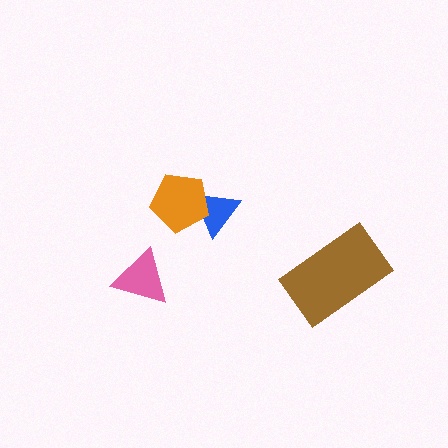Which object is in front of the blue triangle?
The orange pentagon is in front of the blue triangle.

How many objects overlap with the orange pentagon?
1 object overlaps with the orange pentagon.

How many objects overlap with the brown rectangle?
0 objects overlap with the brown rectangle.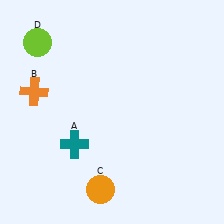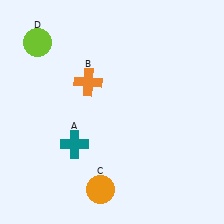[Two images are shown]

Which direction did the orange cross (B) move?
The orange cross (B) moved right.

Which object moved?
The orange cross (B) moved right.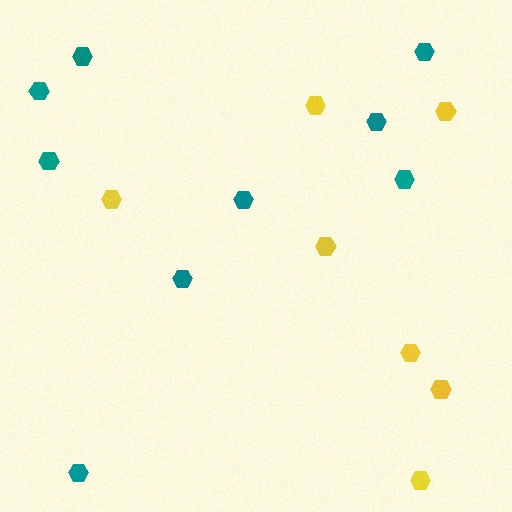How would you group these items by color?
There are 2 groups: one group of teal hexagons (9) and one group of yellow hexagons (7).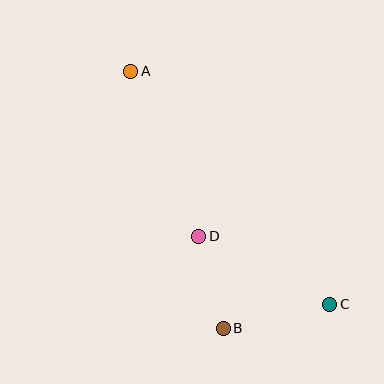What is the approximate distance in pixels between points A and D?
The distance between A and D is approximately 178 pixels.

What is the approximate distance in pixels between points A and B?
The distance between A and B is approximately 273 pixels.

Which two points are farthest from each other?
Points A and C are farthest from each other.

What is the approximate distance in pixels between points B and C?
The distance between B and C is approximately 109 pixels.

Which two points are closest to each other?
Points B and D are closest to each other.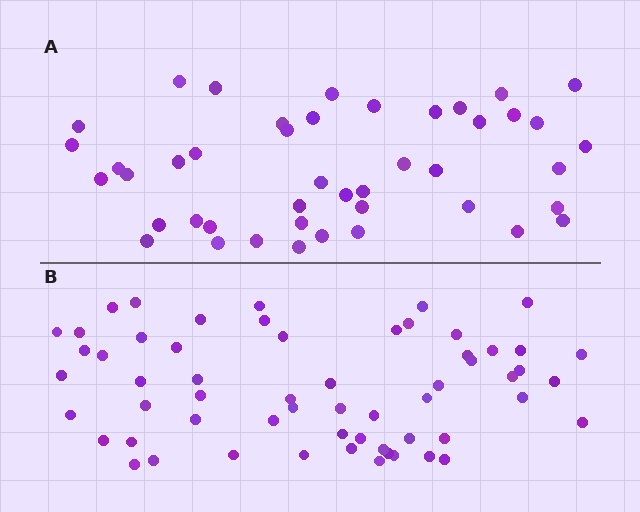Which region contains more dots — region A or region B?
Region B (the bottom region) has more dots.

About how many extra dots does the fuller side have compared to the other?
Region B has approximately 15 more dots than region A.